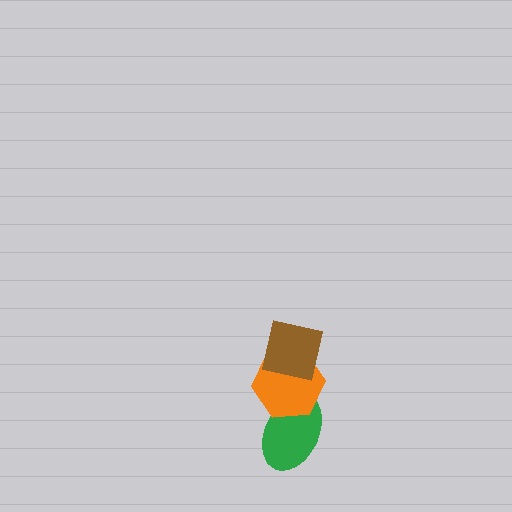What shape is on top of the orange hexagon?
The brown square is on top of the orange hexagon.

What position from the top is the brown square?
The brown square is 1st from the top.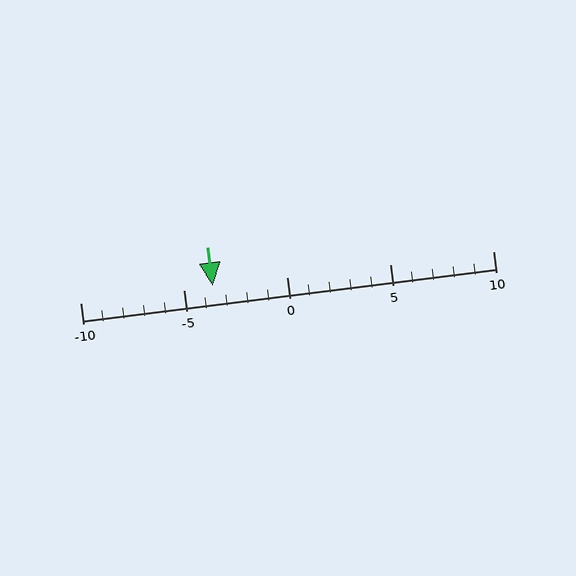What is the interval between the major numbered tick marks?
The major tick marks are spaced 5 units apart.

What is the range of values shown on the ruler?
The ruler shows values from -10 to 10.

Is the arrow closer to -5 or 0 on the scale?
The arrow is closer to -5.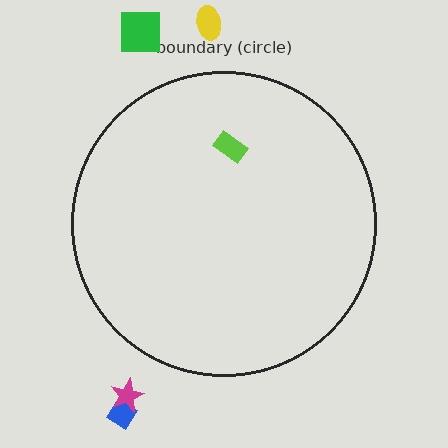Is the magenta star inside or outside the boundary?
Outside.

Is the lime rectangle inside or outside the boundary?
Inside.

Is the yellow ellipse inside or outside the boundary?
Outside.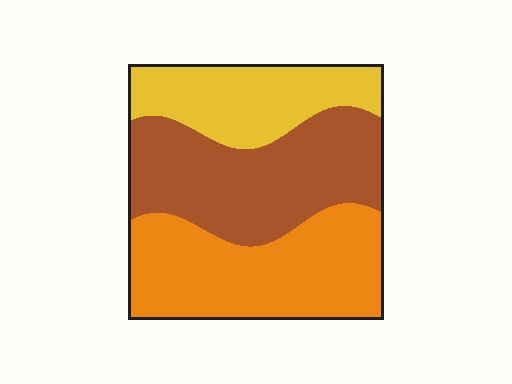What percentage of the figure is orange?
Orange covers 38% of the figure.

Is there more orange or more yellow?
Orange.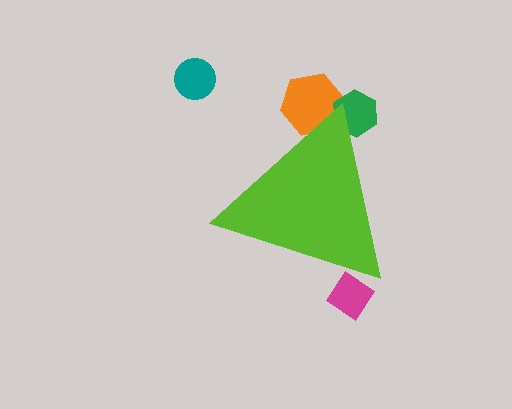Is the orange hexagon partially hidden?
Yes, the orange hexagon is partially hidden behind the lime triangle.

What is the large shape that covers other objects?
A lime triangle.